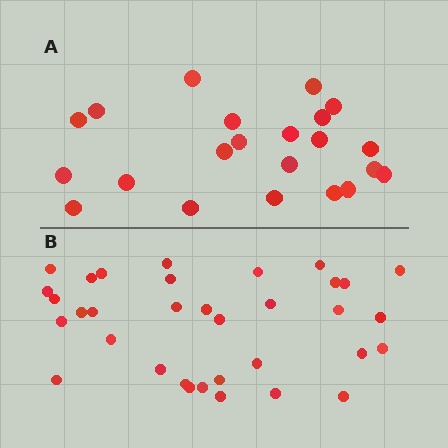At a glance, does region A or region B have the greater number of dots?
Region B (the bottom region) has more dots.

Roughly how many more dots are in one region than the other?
Region B has roughly 12 or so more dots than region A.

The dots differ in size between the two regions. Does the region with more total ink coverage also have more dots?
No. Region A has more total ink coverage because its dots are larger, but region B actually contains more individual dots. Total area can be misleading — the number of items is what matters here.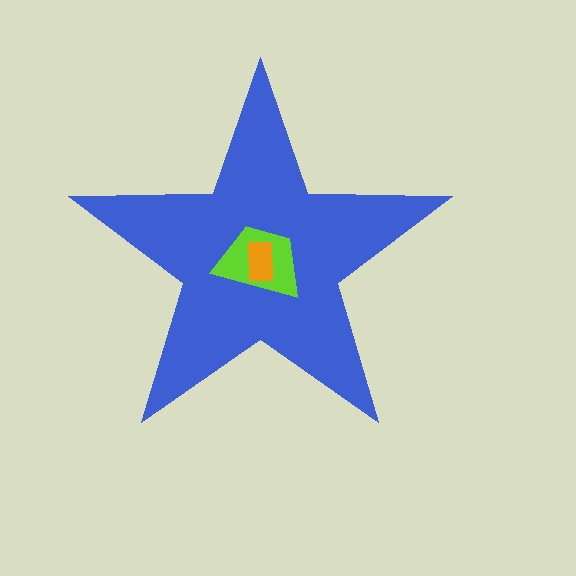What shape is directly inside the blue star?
The lime trapezoid.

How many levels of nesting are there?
3.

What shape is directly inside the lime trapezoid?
The orange rectangle.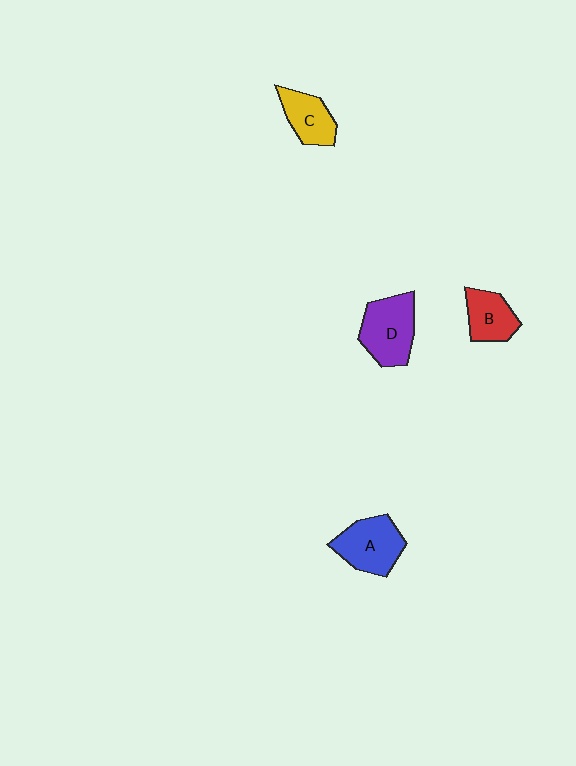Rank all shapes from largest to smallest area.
From largest to smallest: D (purple), A (blue), C (yellow), B (red).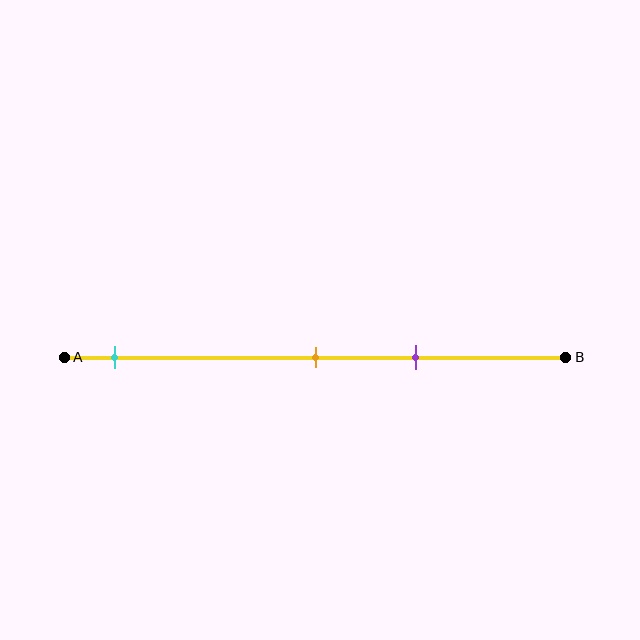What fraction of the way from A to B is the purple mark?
The purple mark is approximately 70% (0.7) of the way from A to B.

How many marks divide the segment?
There are 3 marks dividing the segment.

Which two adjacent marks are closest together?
The orange and purple marks are the closest adjacent pair.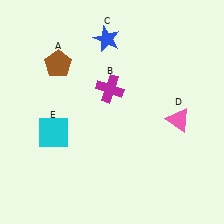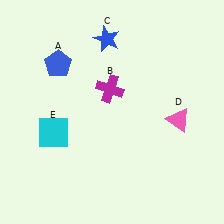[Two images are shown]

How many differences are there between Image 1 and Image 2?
There is 1 difference between the two images.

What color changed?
The pentagon (A) changed from brown in Image 1 to blue in Image 2.